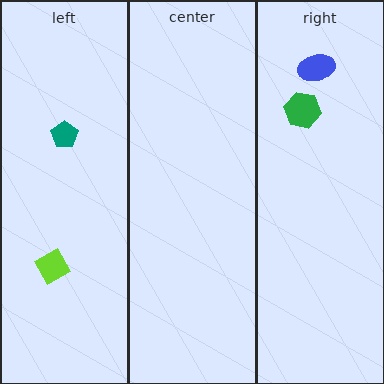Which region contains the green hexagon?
The right region.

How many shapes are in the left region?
2.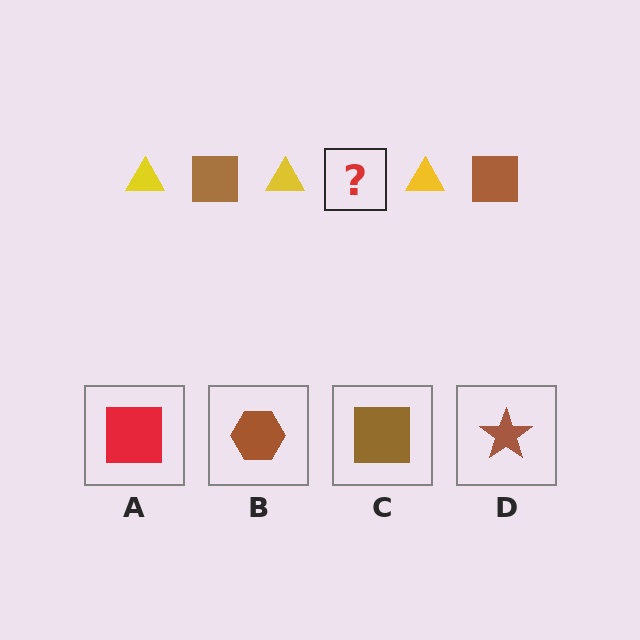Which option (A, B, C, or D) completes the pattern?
C.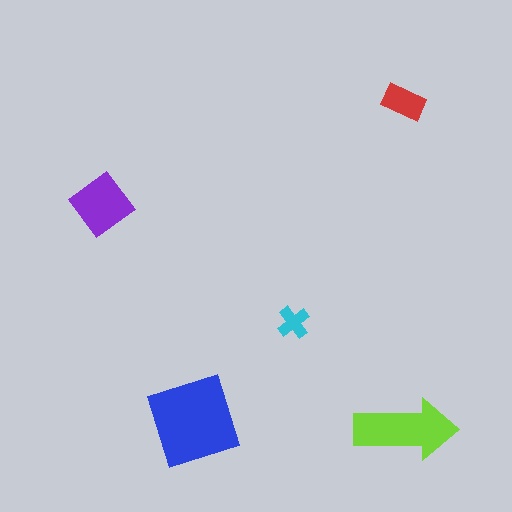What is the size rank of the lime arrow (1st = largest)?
2nd.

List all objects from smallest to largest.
The cyan cross, the red rectangle, the purple diamond, the lime arrow, the blue diamond.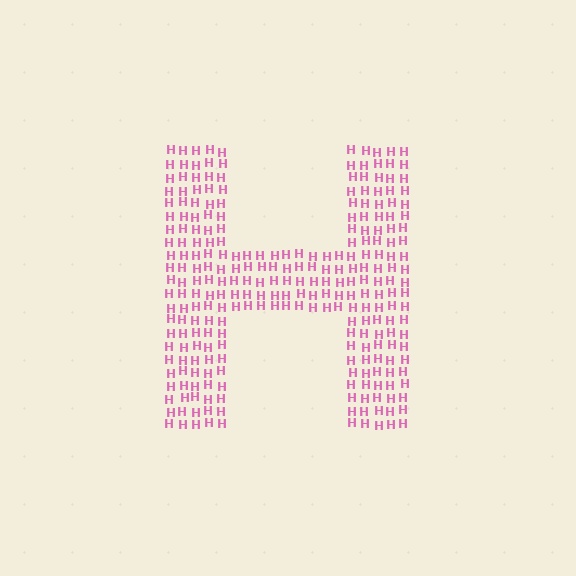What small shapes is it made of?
It is made of small letter H's.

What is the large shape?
The large shape is the letter H.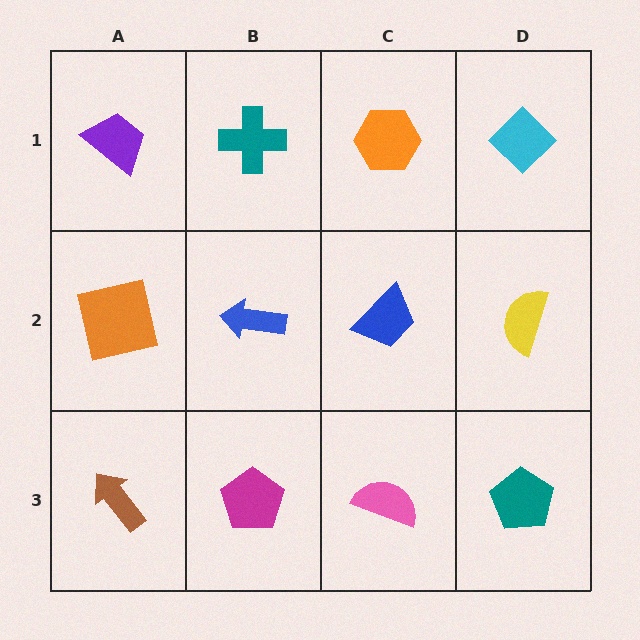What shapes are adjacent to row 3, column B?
A blue arrow (row 2, column B), a brown arrow (row 3, column A), a pink semicircle (row 3, column C).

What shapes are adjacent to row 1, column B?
A blue arrow (row 2, column B), a purple trapezoid (row 1, column A), an orange hexagon (row 1, column C).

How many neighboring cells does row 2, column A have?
3.